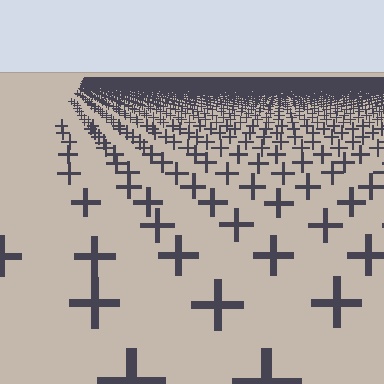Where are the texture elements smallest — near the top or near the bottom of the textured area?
Near the top.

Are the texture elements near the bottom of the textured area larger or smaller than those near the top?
Larger. Near the bottom, elements are closer to the viewer and appear at a bigger on-screen size.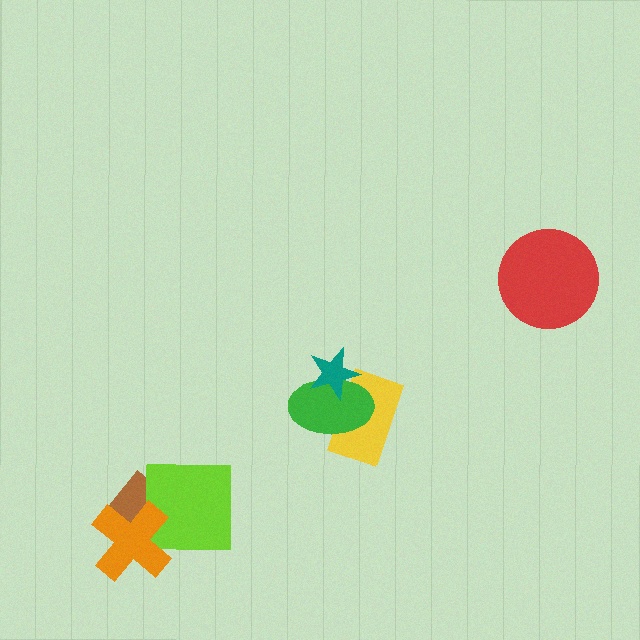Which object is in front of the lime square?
The orange cross is in front of the lime square.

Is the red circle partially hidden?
No, no other shape covers it.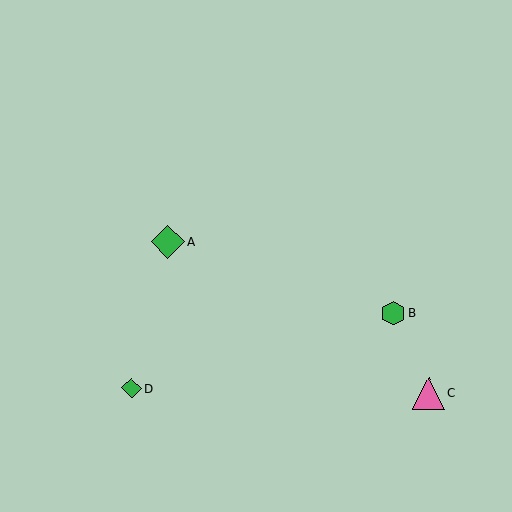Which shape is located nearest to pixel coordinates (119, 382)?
The green diamond (labeled D) at (132, 388) is nearest to that location.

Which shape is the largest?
The green diamond (labeled A) is the largest.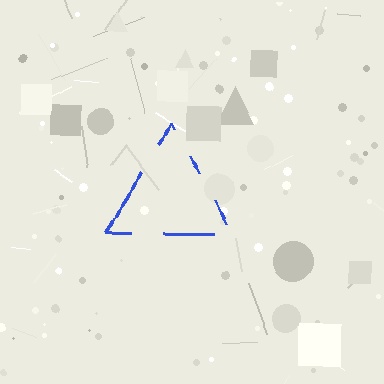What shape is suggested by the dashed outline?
The dashed outline suggests a triangle.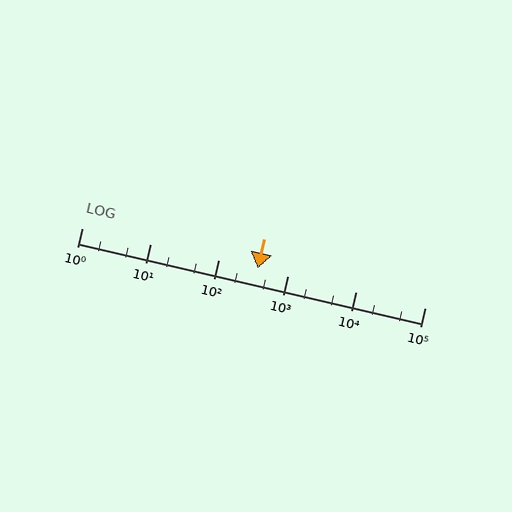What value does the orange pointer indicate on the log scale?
The pointer indicates approximately 370.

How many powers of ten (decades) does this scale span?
The scale spans 5 decades, from 1 to 100000.